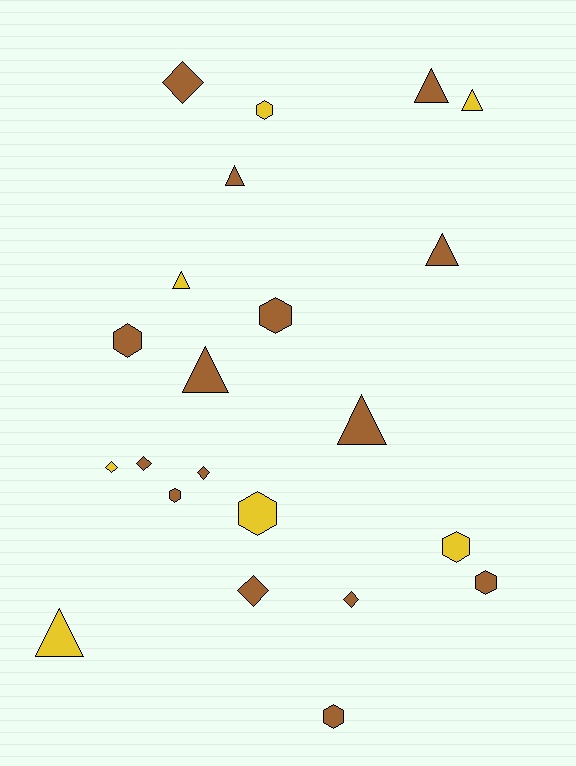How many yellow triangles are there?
There are 3 yellow triangles.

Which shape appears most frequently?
Triangle, with 8 objects.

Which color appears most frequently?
Brown, with 15 objects.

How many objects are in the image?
There are 22 objects.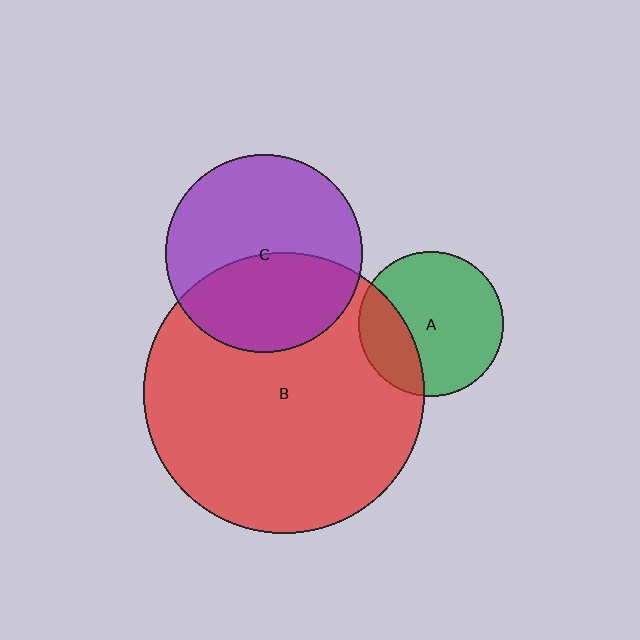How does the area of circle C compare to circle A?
Approximately 1.8 times.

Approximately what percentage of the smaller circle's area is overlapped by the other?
Approximately 25%.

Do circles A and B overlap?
Yes.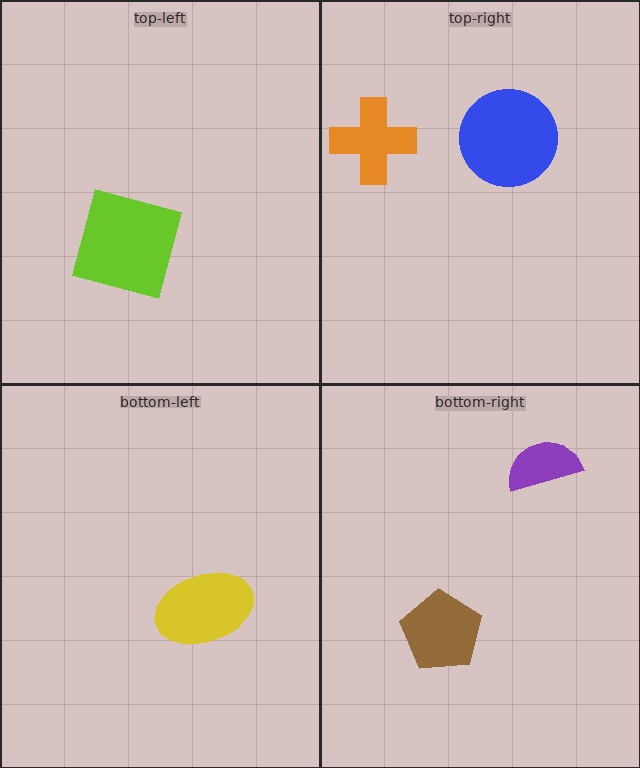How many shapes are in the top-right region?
2.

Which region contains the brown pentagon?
The bottom-right region.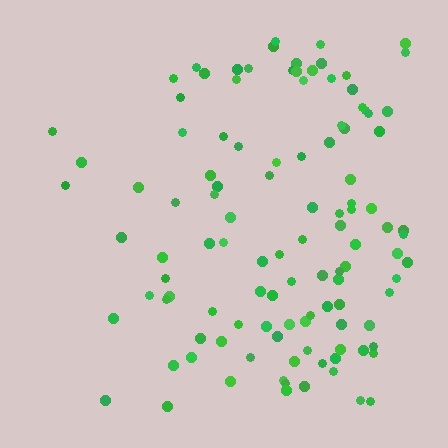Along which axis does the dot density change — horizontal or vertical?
Horizontal.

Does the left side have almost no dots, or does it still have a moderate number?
Still a moderate number, just noticeably fewer than the right.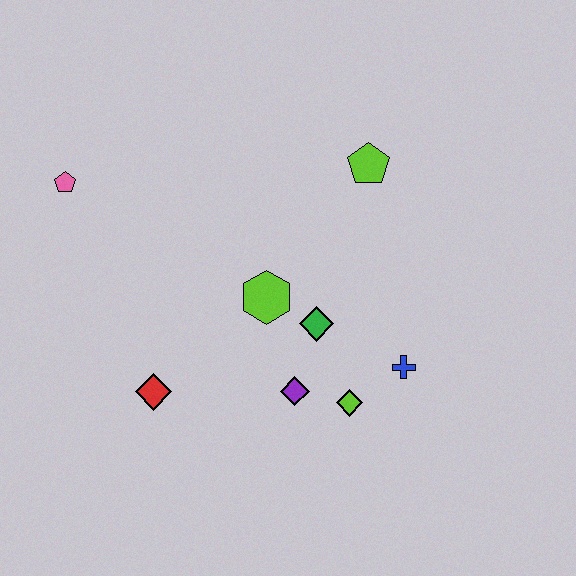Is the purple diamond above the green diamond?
No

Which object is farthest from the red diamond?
The lime pentagon is farthest from the red diamond.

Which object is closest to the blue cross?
The lime diamond is closest to the blue cross.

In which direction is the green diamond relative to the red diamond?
The green diamond is to the right of the red diamond.